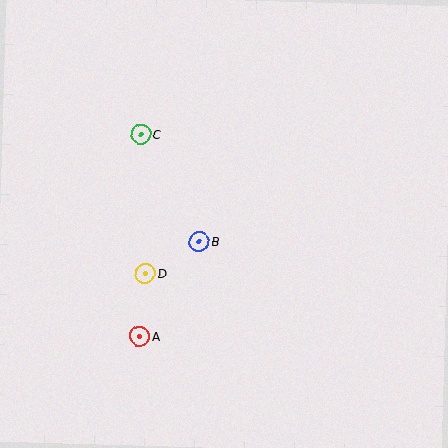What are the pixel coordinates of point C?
Point C is at (141, 134).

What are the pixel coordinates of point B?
Point B is at (199, 242).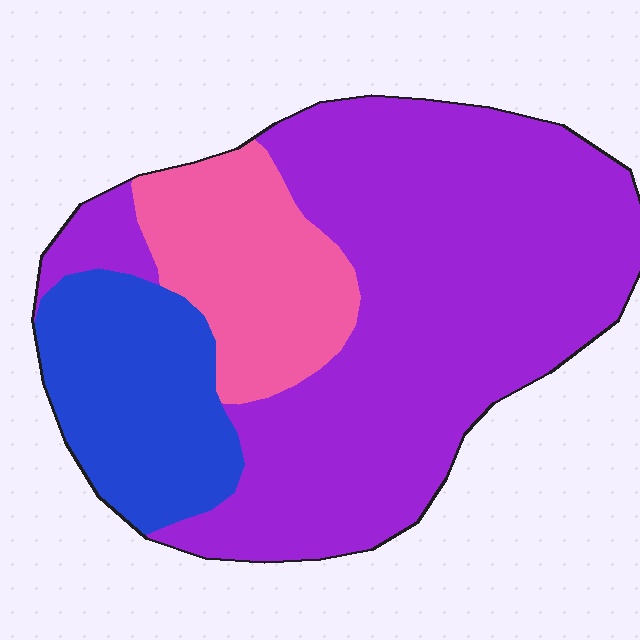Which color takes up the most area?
Purple, at roughly 65%.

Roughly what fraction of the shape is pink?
Pink covers 18% of the shape.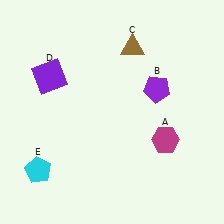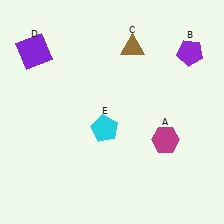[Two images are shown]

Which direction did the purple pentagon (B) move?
The purple pentagon (B) moved up.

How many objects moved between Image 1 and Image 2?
3 objects moved between the two images.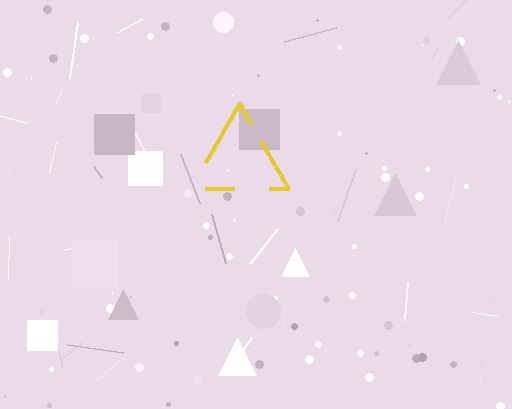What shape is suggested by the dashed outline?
The dashed outline suggests a triangle.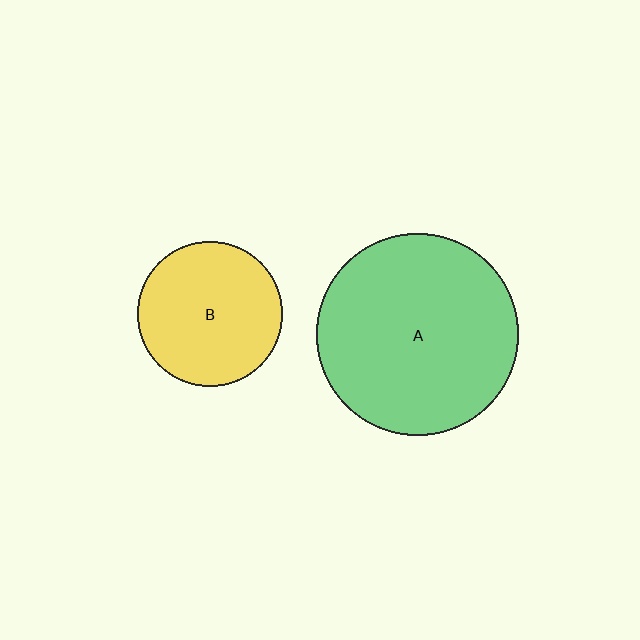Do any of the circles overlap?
No, none of the circles overlap.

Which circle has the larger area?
Circle A (green).